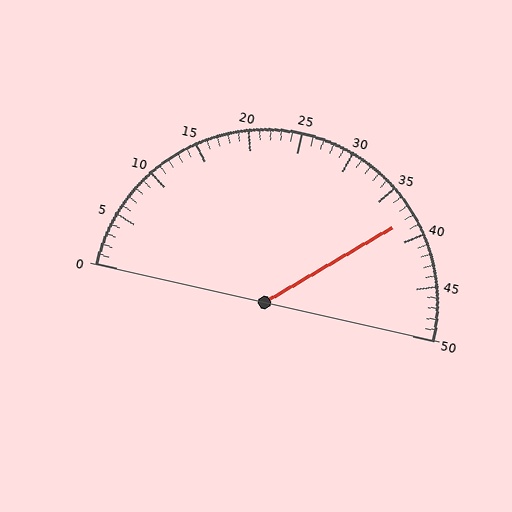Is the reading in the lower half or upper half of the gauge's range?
The reading is in the upper half of the range (0 to 50).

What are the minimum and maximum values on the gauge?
The gauge ranges from 0 to 50.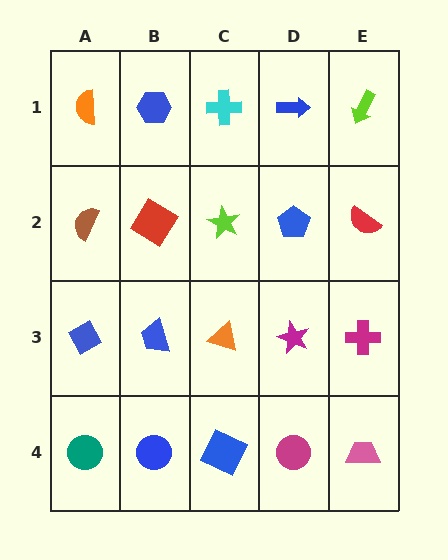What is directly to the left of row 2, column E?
A blue pentagon.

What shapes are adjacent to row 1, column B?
A red diamond (row 2, column B), an orange semicircle (row 1, column A), a cyan cross (row 1, column C).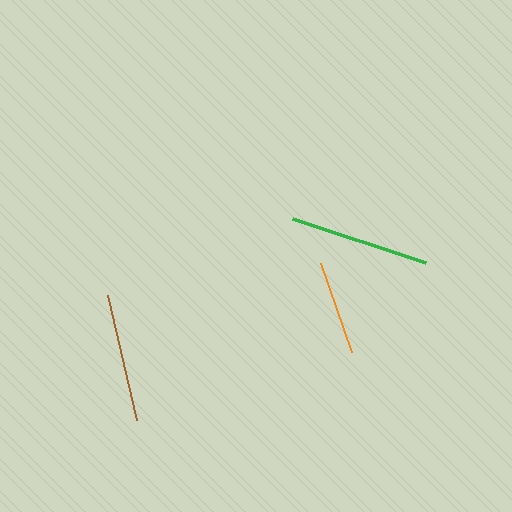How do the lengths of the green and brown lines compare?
The green and brown lines are approximately the same length.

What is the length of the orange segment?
The orange segment is approximately 94 pixels long.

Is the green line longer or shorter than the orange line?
The green line is longer than the orange line.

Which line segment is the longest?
The green line is the longest at approximately 140 pixels.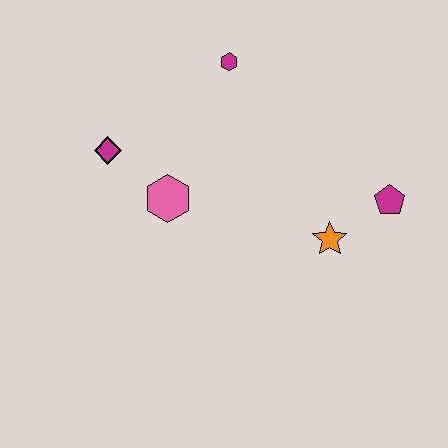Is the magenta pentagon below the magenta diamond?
Yes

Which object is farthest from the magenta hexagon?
The magenta pentagon is farthest from the magenta hexagon.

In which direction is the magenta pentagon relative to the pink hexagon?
The magenta pentagon is to the right of the pink hexagon.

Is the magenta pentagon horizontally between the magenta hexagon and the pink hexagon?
No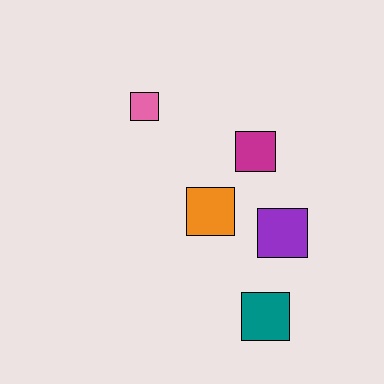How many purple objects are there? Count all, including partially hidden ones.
There is 1 purple object.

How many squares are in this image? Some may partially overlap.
There are 5 squares.